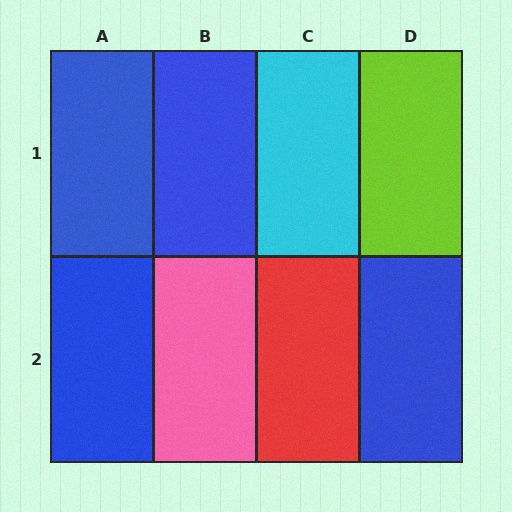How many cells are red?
1 cell is red.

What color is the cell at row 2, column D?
Blue.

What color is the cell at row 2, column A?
Blue.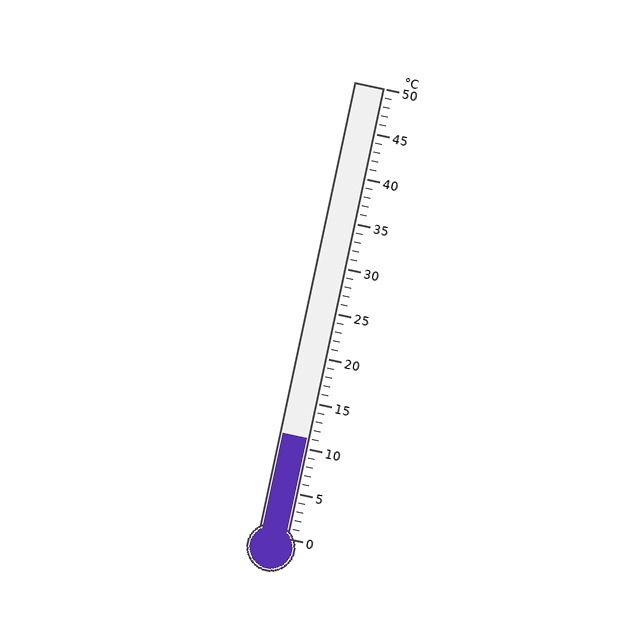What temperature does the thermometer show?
The thermometer shows approximately 11°C.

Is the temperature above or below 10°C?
The temperature is above 10°C.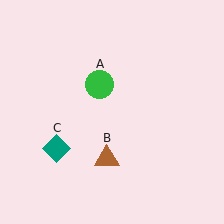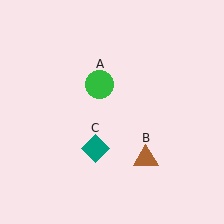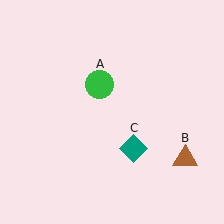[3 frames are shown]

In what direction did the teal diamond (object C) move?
The teal diamond (object C) moved right.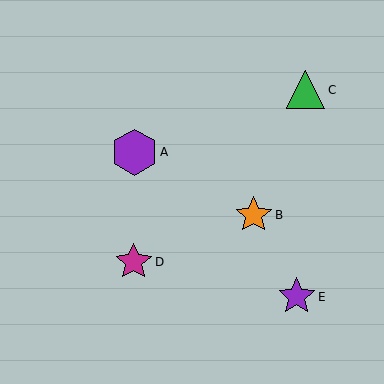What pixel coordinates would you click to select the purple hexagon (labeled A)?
Click at (134, 152) to select the purple hexagon A.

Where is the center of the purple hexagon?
The center of the purple hexagon is at (134, 152).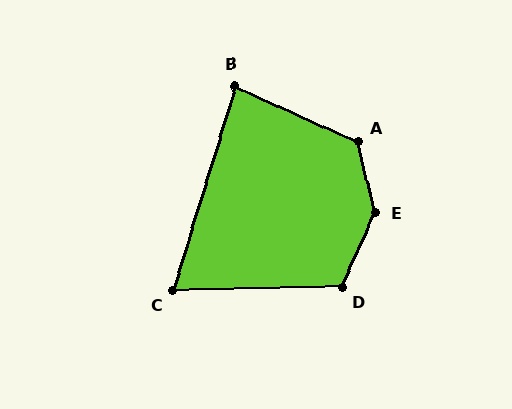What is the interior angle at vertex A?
Approximately 128 degrees (obtuse).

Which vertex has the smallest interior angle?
C, at approximately 72 degrees.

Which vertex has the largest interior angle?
E, at approximately 142 degrees.